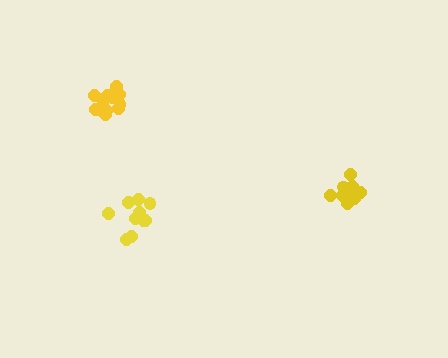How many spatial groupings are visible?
There are 3 spatial groupings.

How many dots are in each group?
Group 1: 10 dots, Group 2: 10 dots, Group 3: 13 dots (33 total).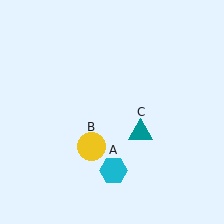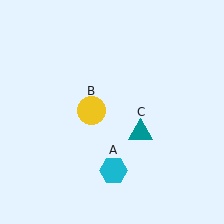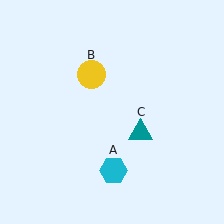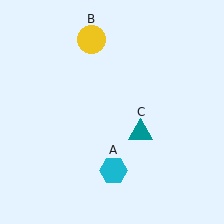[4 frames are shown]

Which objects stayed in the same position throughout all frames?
Cyan hexagon (object A) and teal triangle (object C) remained stationary.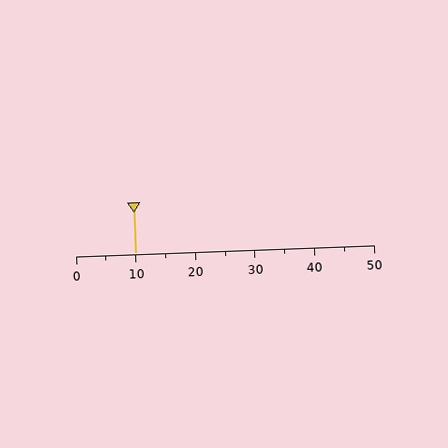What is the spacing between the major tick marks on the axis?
The major ticks are spaced 10 apart.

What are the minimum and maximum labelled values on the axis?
The axis runs from 0 to 50.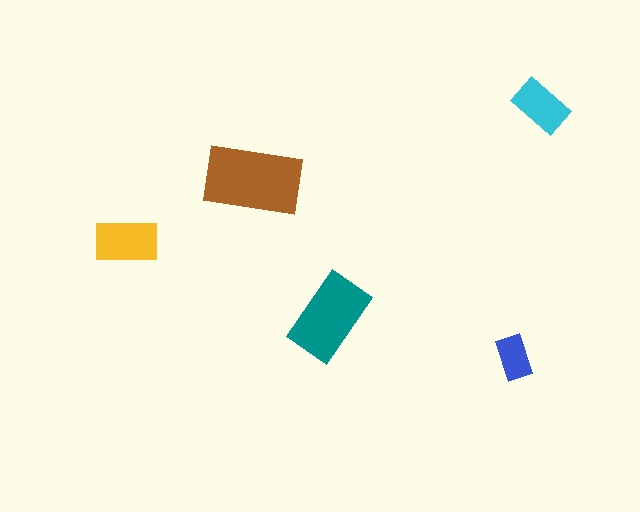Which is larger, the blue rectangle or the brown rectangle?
The brown one.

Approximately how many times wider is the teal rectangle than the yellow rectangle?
About 1.5 times wider.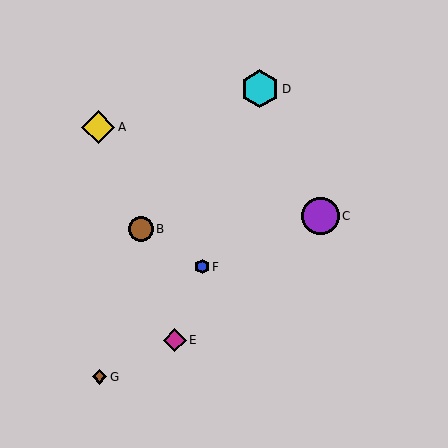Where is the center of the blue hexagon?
The center of the blue hexagon is at (202, 267).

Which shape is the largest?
The cyan hexagon (labeled D) is the largest.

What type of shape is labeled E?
Shape E is a magenta diamond.